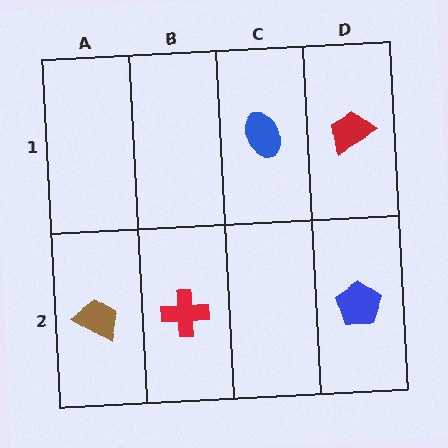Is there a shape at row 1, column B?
No, that cell is empty.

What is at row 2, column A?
A brown trapezoid.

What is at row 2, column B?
A red cross.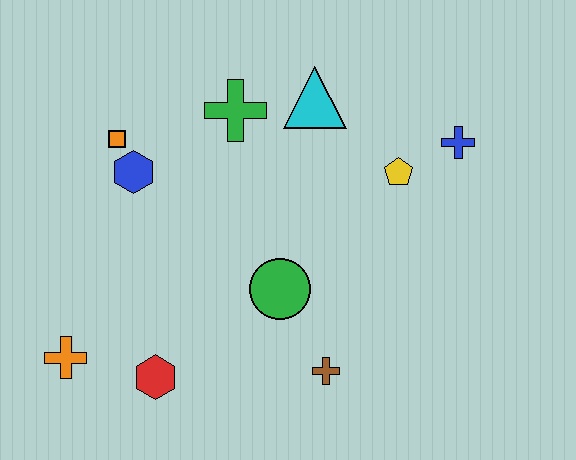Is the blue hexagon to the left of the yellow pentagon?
Yes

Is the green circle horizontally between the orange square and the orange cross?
No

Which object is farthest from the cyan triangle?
The orange cross is farthest from the cyan triangle.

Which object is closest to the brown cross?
The green circle is closest to the brown cross.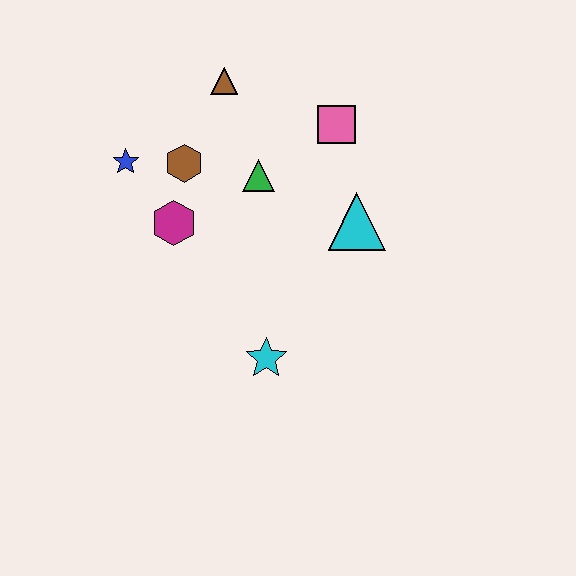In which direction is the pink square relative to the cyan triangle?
The pink square is above the cyan triangle.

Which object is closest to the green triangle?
The brown hexagon is closest to the green triangle.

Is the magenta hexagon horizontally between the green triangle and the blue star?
Yes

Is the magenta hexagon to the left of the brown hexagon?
Yes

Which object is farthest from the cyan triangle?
The blue star is farthest from the cyan triangle.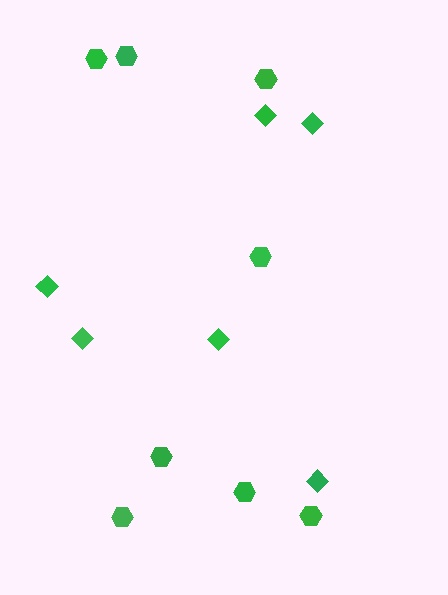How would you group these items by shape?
There are 2 groups: one group of diamonds (6) and one group of hexagons (8).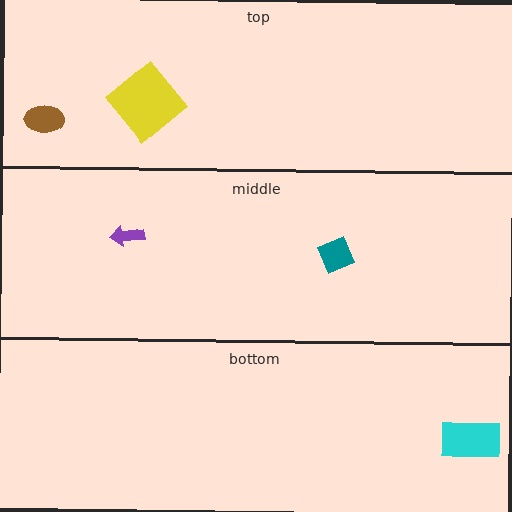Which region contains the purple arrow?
The middle region.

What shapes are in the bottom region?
The cyan rectangle.